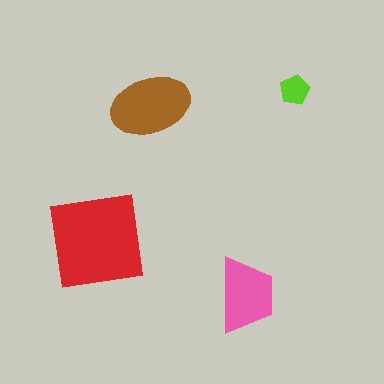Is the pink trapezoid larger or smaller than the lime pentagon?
Larger.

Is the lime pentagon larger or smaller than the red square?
Smaller.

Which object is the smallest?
The lime pentagon.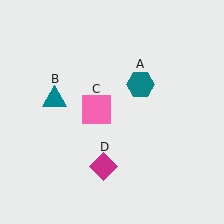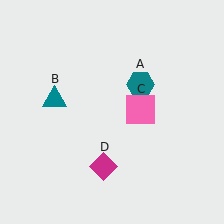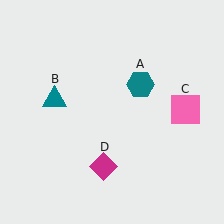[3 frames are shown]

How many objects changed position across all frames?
1 object changed position: pink square (object C).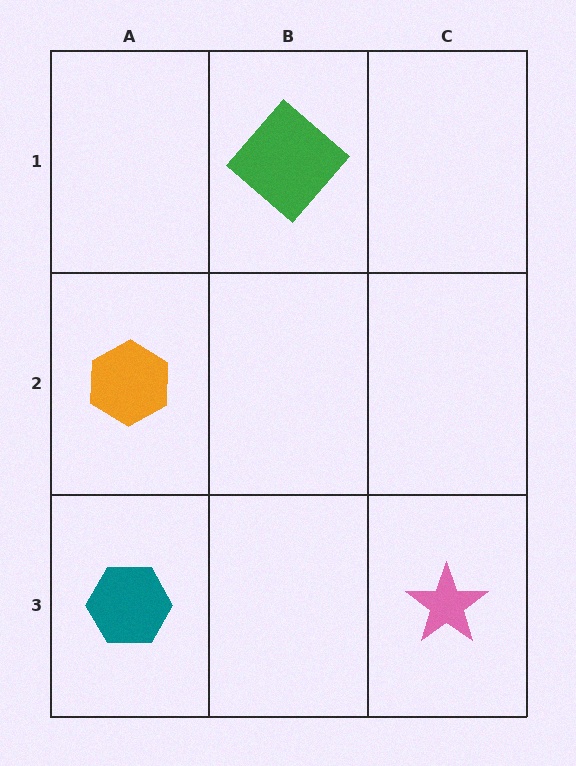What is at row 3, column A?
A teal hexagon.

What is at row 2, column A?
An orange hexagon.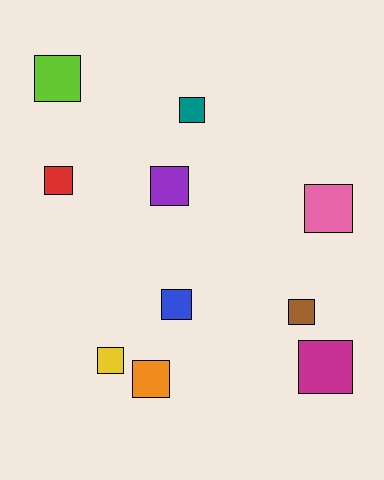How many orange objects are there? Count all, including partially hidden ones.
There is 1 orange object.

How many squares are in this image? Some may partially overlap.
There are 10 squares.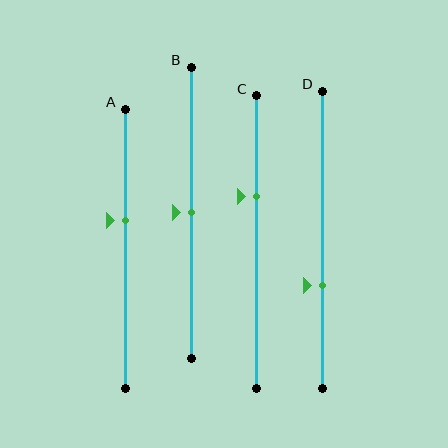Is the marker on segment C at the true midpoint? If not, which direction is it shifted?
No, the marker on segment C is shifted upward by about 16% of the segment length.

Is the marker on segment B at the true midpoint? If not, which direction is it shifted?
Yes, the marker on segment B is at the true midpoint.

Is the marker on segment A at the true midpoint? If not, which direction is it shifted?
No, the marker on segment A is shifted upward by about 10% of the segment length.